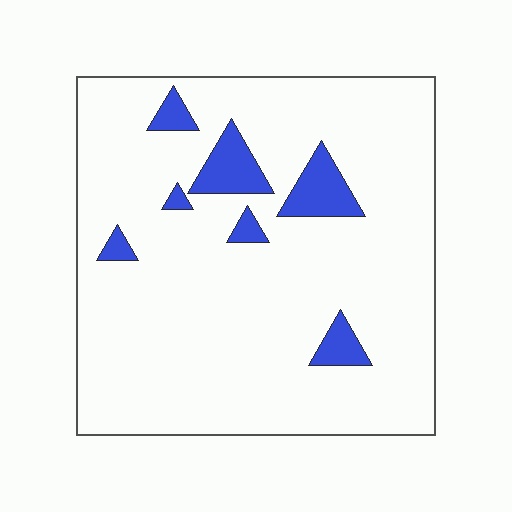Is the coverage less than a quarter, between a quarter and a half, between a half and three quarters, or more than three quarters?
Less than a quarter.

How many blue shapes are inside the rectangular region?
7.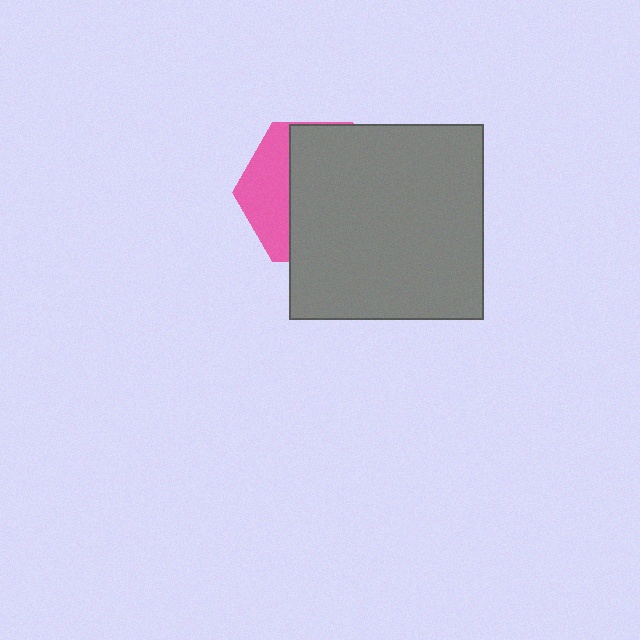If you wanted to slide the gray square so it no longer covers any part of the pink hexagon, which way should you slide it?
Slide it right — that is the most direct way to separate the two shapes.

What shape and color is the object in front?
The object in front is a gray square.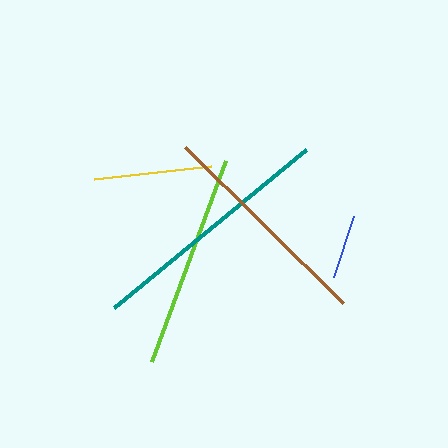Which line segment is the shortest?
The blue line is the shortest at approximately 64 pixels.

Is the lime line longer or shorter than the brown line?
The brown line is longer than the lime line.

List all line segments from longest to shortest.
From longest to shortest: teal, brown, lime, yellow, blue.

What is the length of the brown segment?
The brown segment is approximately 222 pixels long.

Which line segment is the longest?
The teal line is the longest at approximately 248 pixels.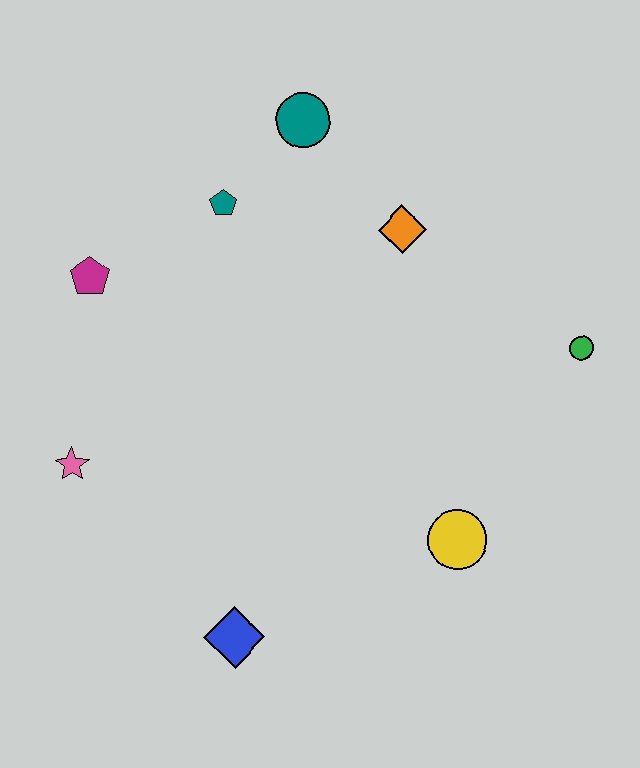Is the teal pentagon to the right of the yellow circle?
No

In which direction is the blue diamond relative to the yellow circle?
The blue diamond is to the left of the yellow circle.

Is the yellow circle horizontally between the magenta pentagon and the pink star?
No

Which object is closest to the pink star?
The magenta pentagon is closest to the pink star.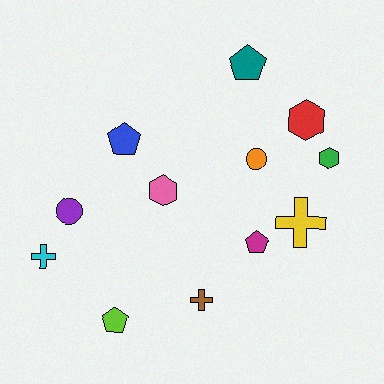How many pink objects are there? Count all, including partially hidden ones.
There is 1 pink object.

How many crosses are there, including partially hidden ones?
There are 3 crosses.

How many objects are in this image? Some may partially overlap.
There are 12 objects.